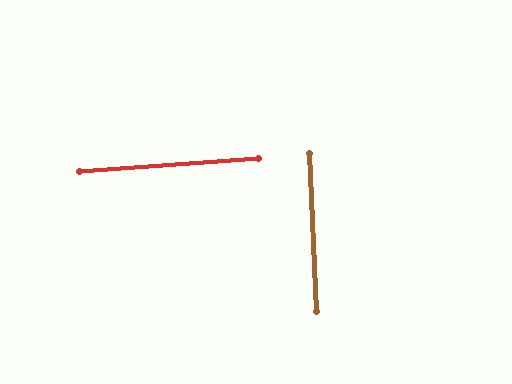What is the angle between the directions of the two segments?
Approximately 89 degrees.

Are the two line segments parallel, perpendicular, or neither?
Perpendicular — they meet at approximately 89°.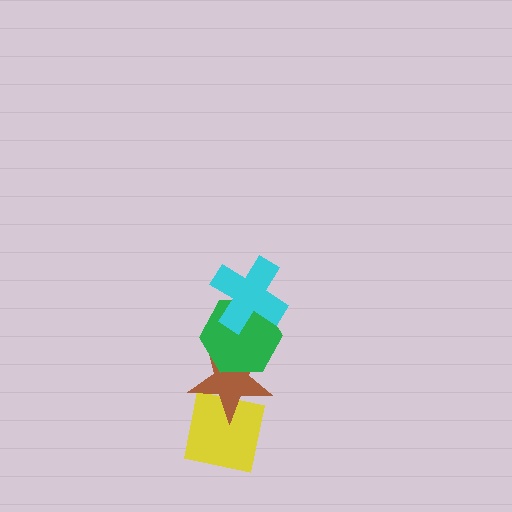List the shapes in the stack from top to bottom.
From top to bottom: the cyan cross, the green hexagon, the brown star, the yellow square.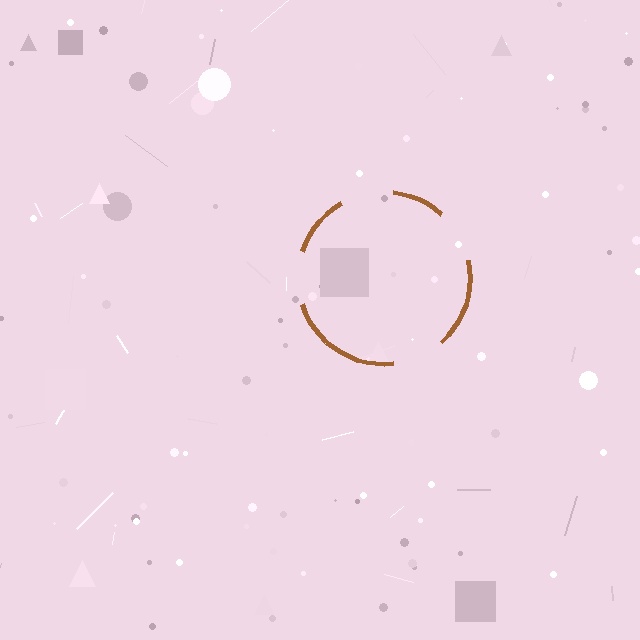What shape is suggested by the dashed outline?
The dashed outline suggests a circle.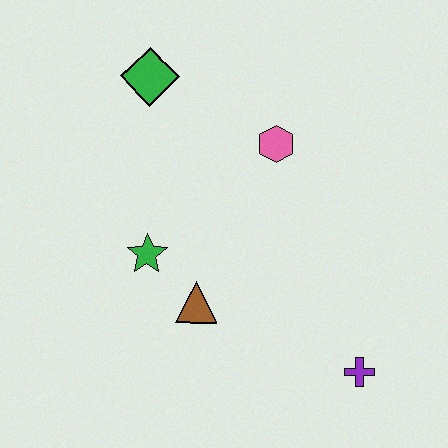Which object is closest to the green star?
The brown triangle is closest to the green star.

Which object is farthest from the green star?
The purple cross is farthest from the green star.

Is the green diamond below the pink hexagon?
No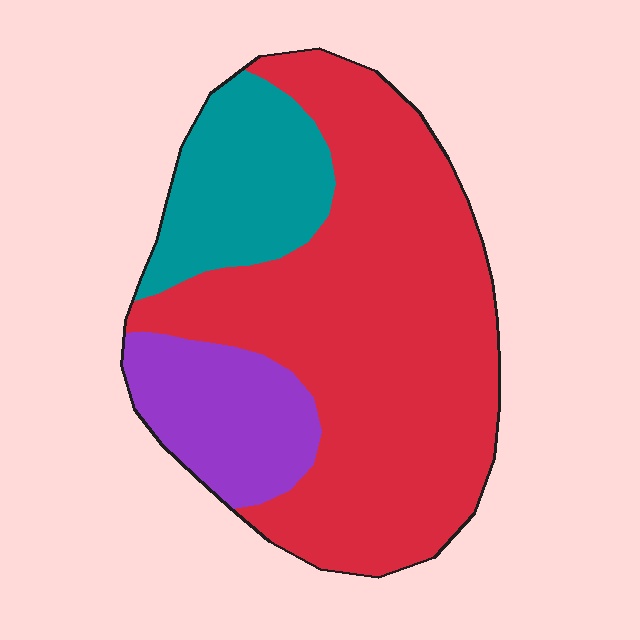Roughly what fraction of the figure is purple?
Purple takes up about one sixth (1/6) of the figure.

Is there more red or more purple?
Red.